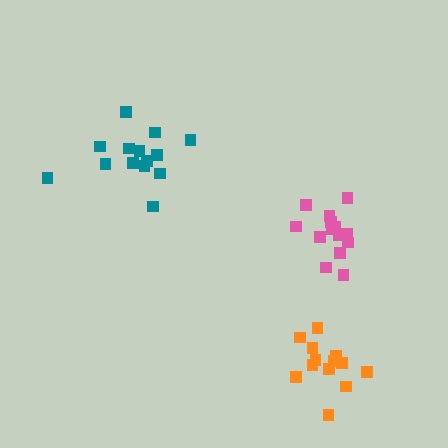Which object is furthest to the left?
The teal cluster is leftmost.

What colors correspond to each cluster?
The clusters are colored: teal, pink, orange.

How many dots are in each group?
Group 1: 14 dots, Group 2: 15 dots, Group 3: 13 dots (42 total).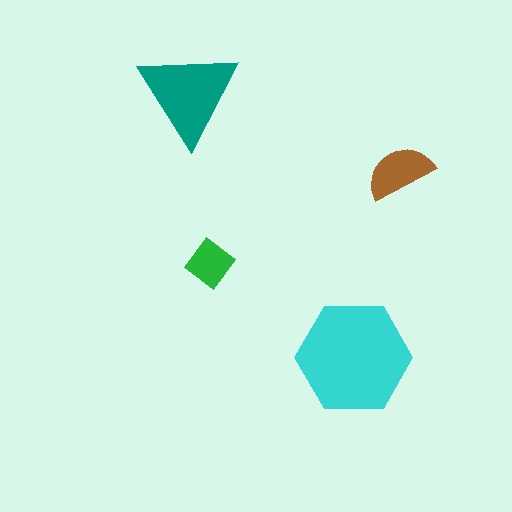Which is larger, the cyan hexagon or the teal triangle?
The cyan hexagon.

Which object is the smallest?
The green diamond.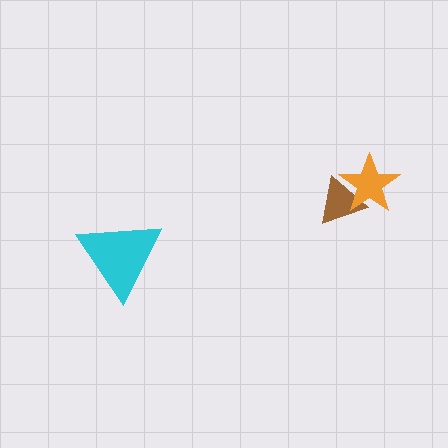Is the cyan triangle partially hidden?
No, no other shape covers it.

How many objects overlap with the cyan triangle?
0 objects overlap with the cyan triangle.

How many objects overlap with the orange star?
1 object overlaps with the orange star.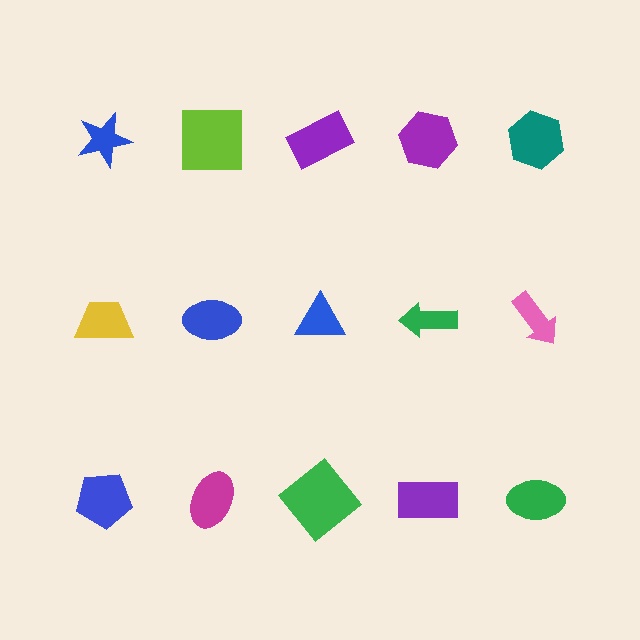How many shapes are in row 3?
5 shapes.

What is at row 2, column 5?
A pink arrow.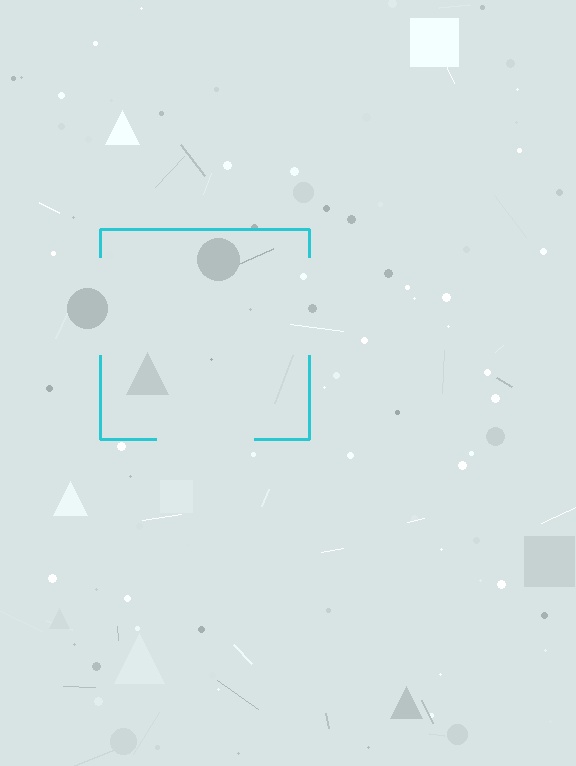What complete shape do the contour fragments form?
The contour fragments form a square.